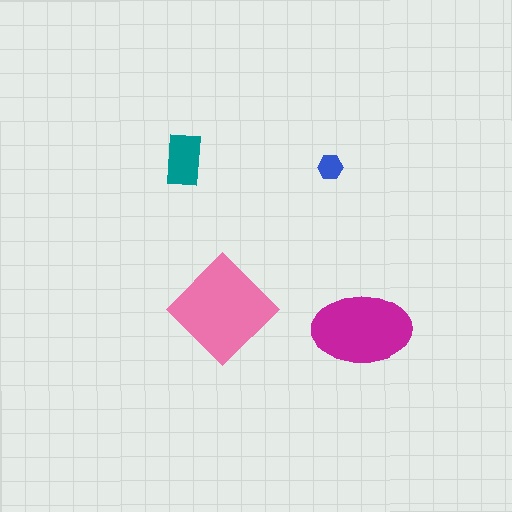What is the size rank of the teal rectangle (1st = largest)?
3rd.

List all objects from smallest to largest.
The blue hexagon, the teal rectangle, the magenta ellipse, the pink diamond.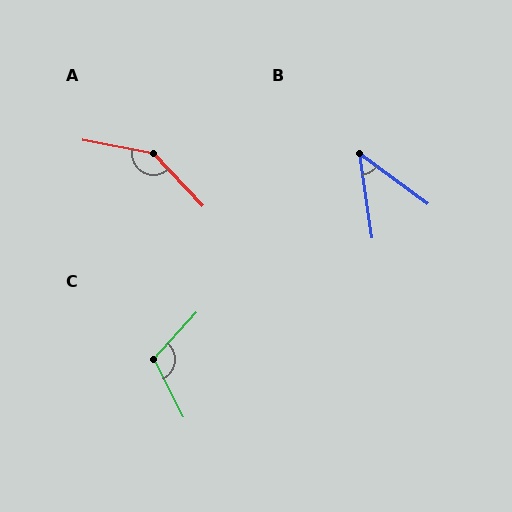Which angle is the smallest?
B, at approximately 45 degrees.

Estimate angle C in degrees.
Approximately 111 degrees.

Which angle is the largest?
A, at approximately 144 degrees.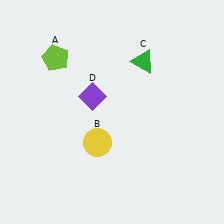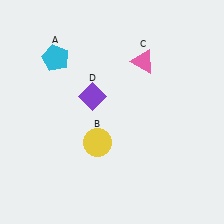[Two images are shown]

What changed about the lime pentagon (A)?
In Image 1, A is lime. In Image 2, it changed to cyan.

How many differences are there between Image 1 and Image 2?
There are 2 differences between the two images.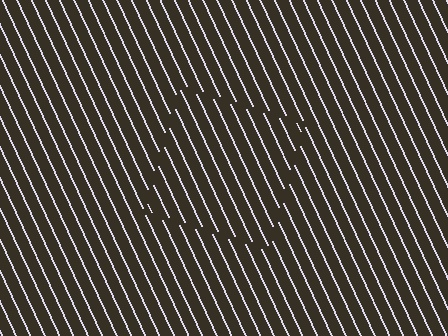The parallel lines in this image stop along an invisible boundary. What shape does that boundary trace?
An illusory square. The interior of the shape contains the same grating, shifted by half a period — the contour is defined by the phase discontinuity where line-ends from the inner and outer gratings abut.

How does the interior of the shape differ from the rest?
The interior of the shape contains the same grating, shifted by half a period — the contour is defined by the phase discontinuity where line-ends from the inner and outer gratings abut.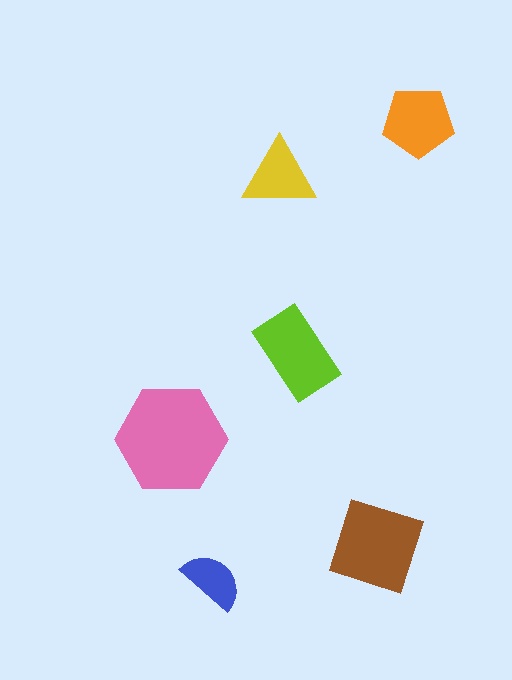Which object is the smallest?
The blue semicircle.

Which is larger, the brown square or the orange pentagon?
The brown square.